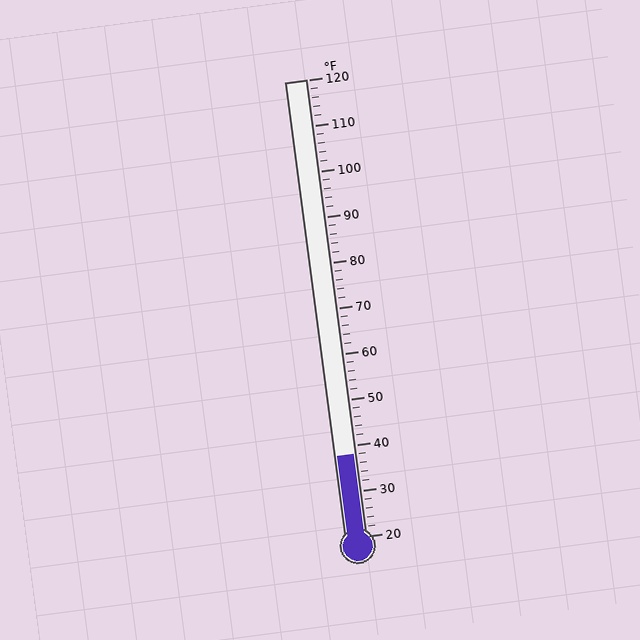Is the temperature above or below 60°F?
The temperature is below 60°F.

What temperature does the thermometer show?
The thermometer shows approximately 38°F.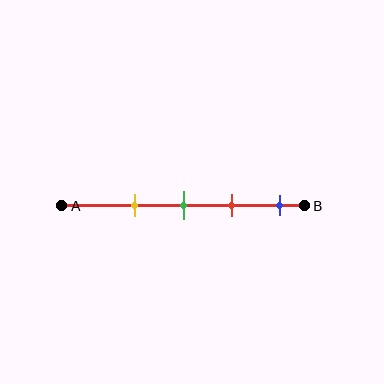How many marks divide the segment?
There are 4 marks dividing the segment.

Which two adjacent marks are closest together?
The green and red marks are the closest adjacent pair.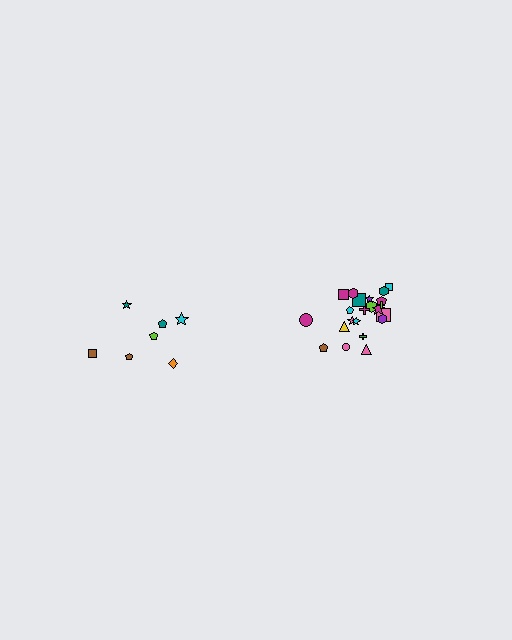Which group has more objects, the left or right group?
The right group.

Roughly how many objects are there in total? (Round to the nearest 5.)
Roughly 30 objects in total.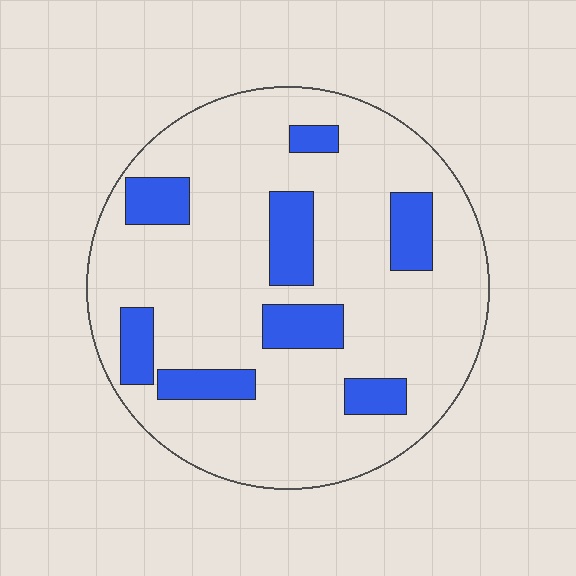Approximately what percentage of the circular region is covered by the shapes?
Approximately 20%.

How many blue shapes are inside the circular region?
8.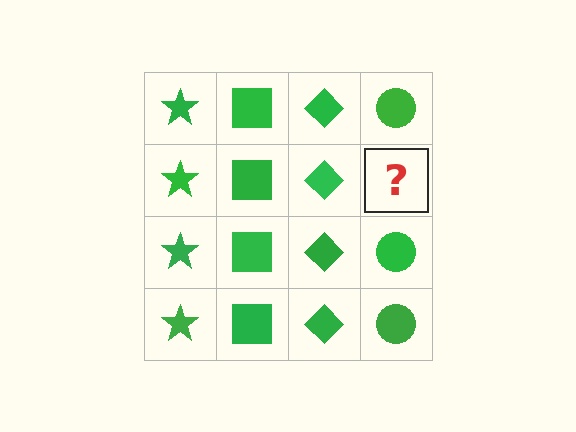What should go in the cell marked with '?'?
The missing cell should contain a green circle.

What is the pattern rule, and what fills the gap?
The rule is that each column has a consistent shape. The gap should be filled with a green circle.